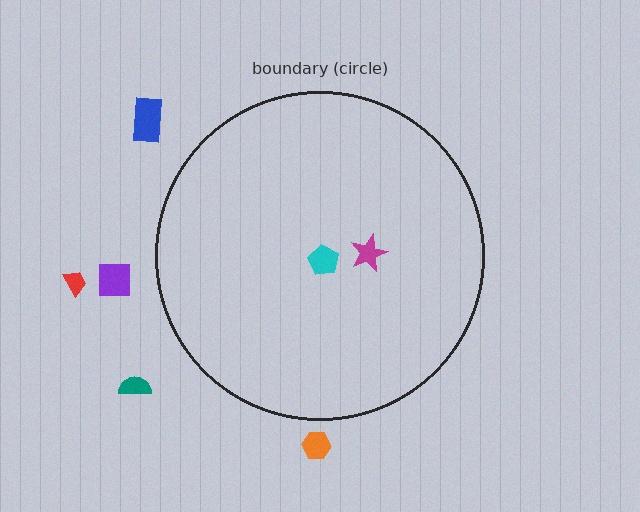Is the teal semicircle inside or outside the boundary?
Outside.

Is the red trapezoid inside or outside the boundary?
Outside.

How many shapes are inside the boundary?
2 inside, 5 outside.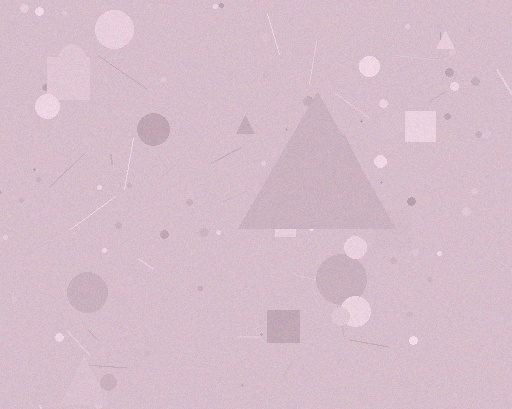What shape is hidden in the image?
A triangle is hidden in the image.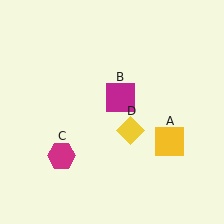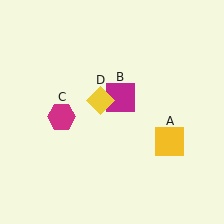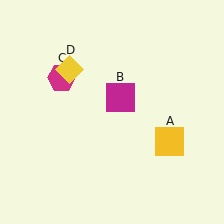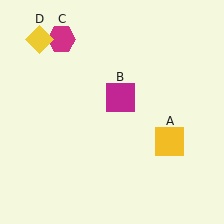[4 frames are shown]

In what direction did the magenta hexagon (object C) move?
The magenta hexagon (object C) moved up.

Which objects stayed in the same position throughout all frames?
Yellow square (object A) and magenta square (object B) remained stationary.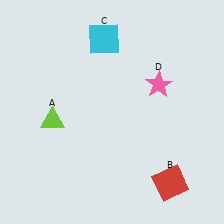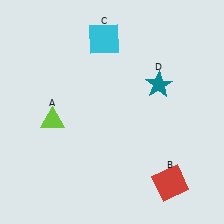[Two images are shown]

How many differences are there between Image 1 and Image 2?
There is 1 difference between the two images.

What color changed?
The star (D) changed from pink in Image 1 to teal in Image 2.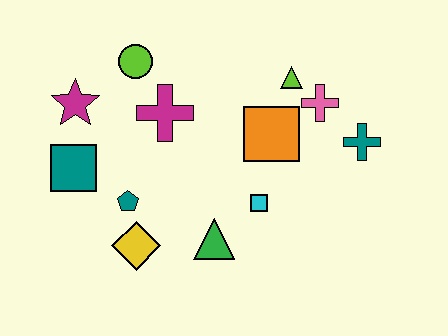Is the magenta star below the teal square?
No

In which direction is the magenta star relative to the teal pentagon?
The magenta star is above the teal pentagon.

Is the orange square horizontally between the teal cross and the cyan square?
Yes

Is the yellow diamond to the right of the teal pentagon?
Yes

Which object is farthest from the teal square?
The teal cross is farthest from the teal square.